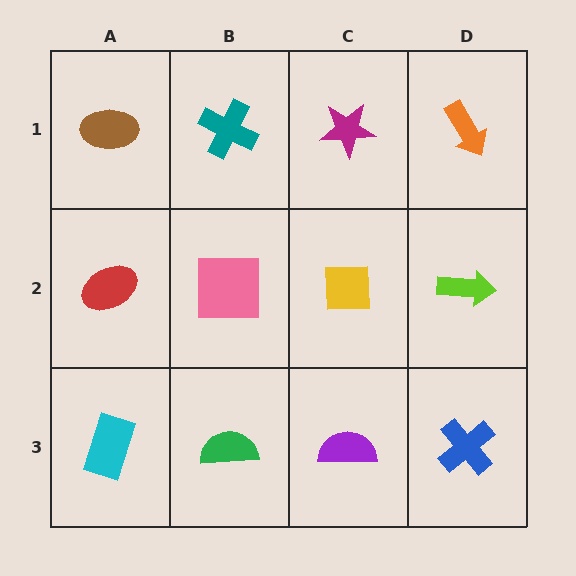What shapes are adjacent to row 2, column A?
A brown ellipse (row 1, column A), a cyan rectangle (row 3, column A), a pink square (row 2, column B).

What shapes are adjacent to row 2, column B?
A teal cross (row 1, column B), a green semicircle (row 3, column B), a red ellipse (row 2, column A), a yellow square (row 2, column C).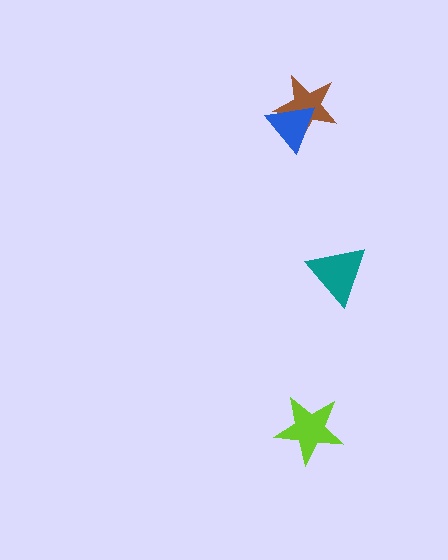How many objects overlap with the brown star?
1 object overlaps with the brown star.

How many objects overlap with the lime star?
0 objects overlap with the lime star.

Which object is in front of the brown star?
The blue triangle is in front of the brown star.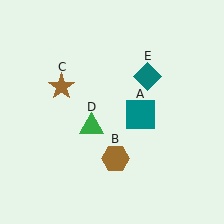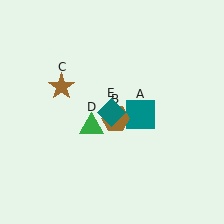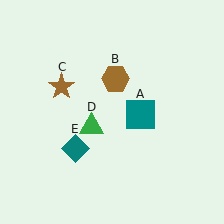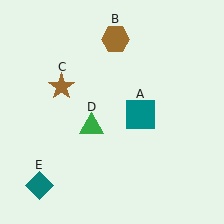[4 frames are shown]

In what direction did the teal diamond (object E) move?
The teal diamond (object E) moved down and to the left.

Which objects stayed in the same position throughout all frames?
Teal square (object A) and brown star (object C) and green triangle (object D) remained stationary.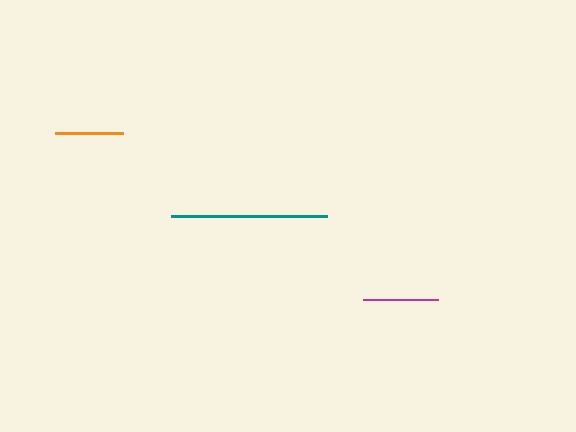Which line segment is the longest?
The teal line is the longest at approximately 157 pixels.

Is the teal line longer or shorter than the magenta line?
The teal line is longer than the magenta line.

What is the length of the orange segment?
The orange segment is approximately 68 pixels long.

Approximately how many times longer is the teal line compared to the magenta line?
The teal line is approximately 2.1 times the length of the magenta line.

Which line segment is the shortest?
The orange line is the shortest at approximately 68 pixels.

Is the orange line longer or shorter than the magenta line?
The magenta line is longer than the orange line.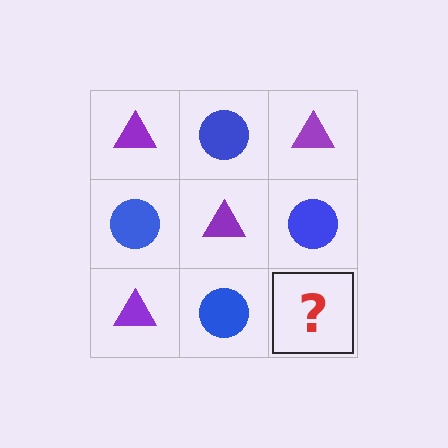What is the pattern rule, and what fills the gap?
The rule is that it alternates purple triangle and blue circle in a checkerboard pattern. The gap should be filled with a purple triangle.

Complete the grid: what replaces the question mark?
The question mark should be replaced with a purple triangle.